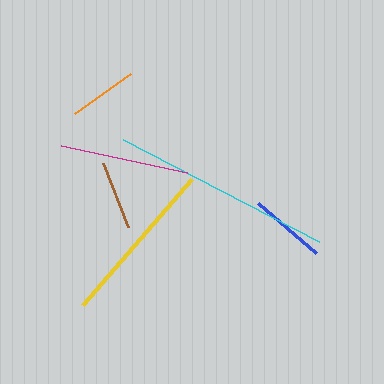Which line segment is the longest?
The cyan line is the longest at approximately 220 pixels.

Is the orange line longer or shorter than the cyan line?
The cyan line is longer than the orange line.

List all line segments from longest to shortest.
From longest to shortest: cyan, yellow, magenta, blue, brown, orange.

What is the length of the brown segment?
The brown segment is approximately 69 pixels long.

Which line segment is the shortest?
The orange line is the shortest at approximately 68 pixels.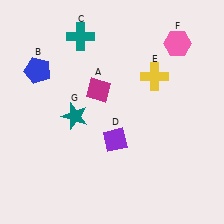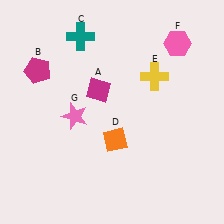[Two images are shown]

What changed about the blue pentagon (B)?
In Image 1, B is blue. In Image 2, it changed to magenta.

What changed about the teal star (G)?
In Image 1, G is teal. In Image 2, it changed to pink.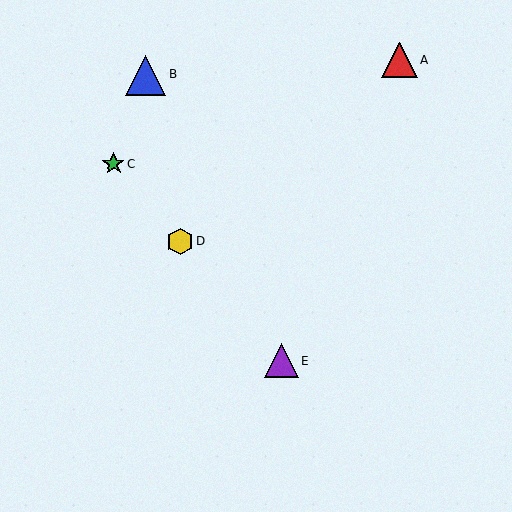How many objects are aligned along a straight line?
3 objects (C, D, E) are aligned along a straight line.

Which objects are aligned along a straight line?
Objects C, D, E are aligned along a straight line.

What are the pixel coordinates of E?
Object E is at (281, 361).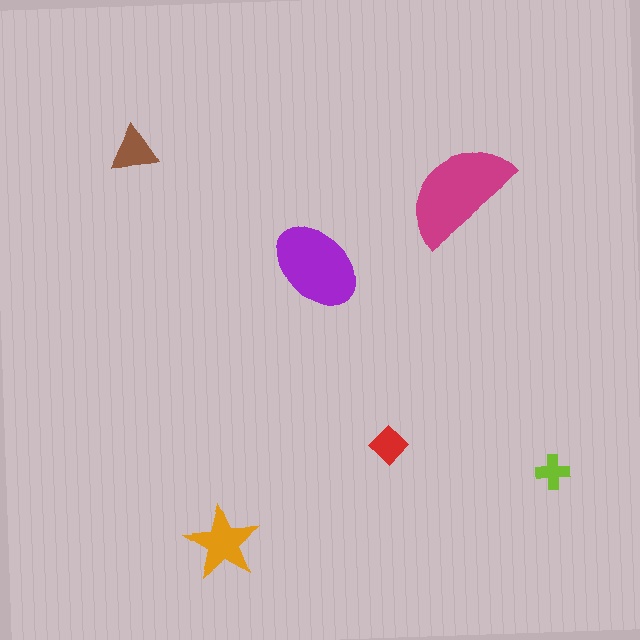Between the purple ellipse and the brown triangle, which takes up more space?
The purple ellipse.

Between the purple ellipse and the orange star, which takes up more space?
The purple ellipse.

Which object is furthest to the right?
The lime cross is rightmost.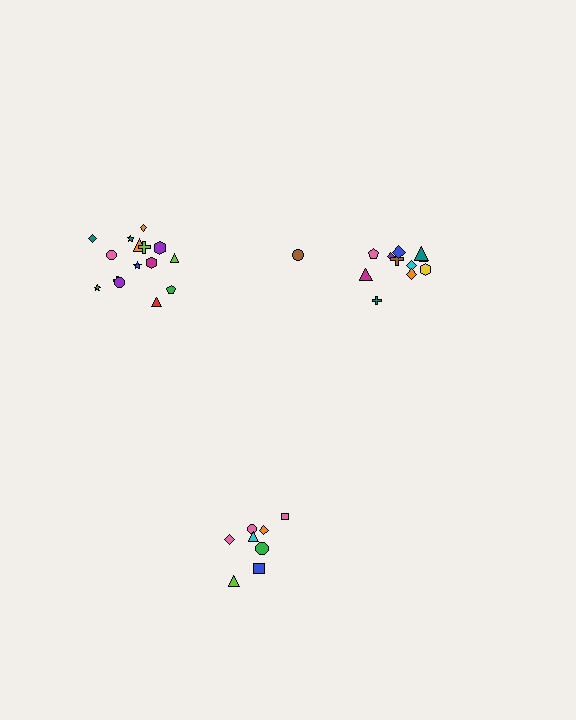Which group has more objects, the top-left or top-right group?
The top-left group.